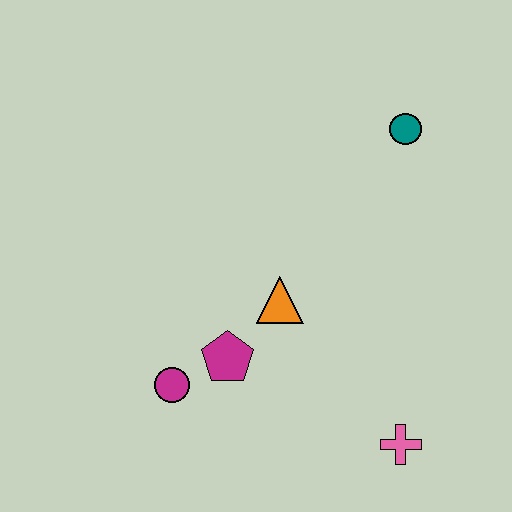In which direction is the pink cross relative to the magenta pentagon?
The pink cross is to the right of the magenta pentagon.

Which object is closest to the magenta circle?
The magenta pentagon is closest to the magenta circle.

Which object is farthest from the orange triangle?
The teal circle is farthest from the orange triangle.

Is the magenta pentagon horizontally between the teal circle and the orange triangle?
No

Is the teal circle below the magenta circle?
No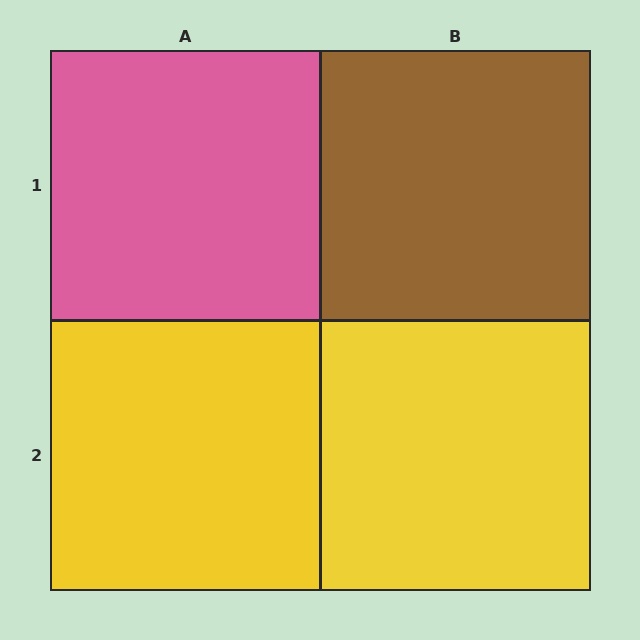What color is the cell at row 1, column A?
Pink.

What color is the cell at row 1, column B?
Brown.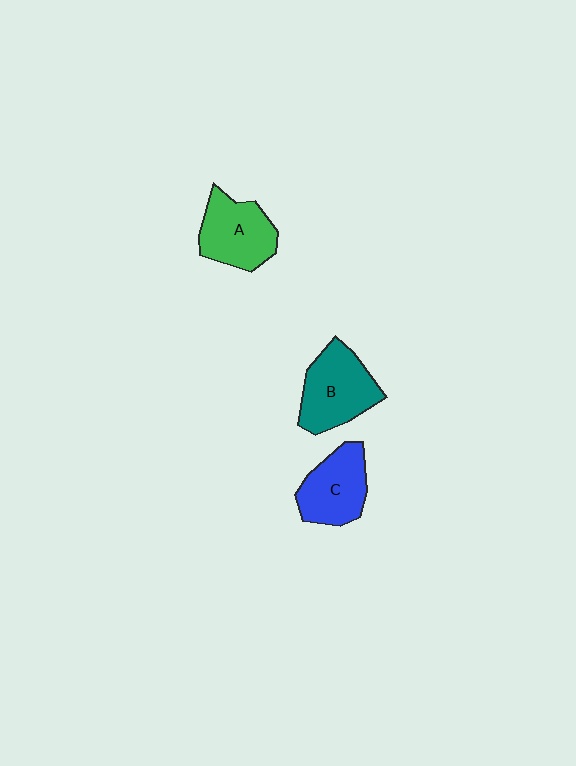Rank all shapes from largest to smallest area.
From largest to smallest: B (teal), A (green), C (blue).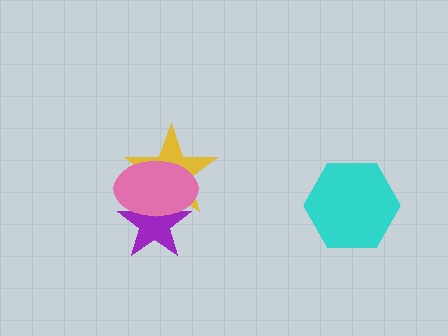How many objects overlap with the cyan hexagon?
0 objects overlap with the cyan hexagon.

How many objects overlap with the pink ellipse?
2 objects overlap with the pink ellipse.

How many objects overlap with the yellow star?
2 objects overlap with the yellow star.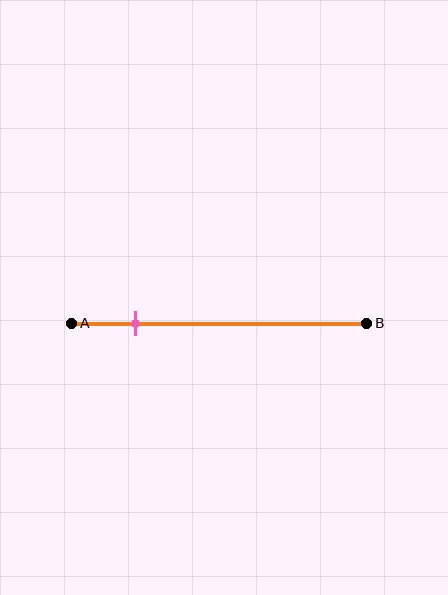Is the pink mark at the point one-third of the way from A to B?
No, the mark is at about 20% from A, not at the 33% one-third point.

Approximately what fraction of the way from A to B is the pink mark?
The pink mark is approximately 20% of the way from A to B.